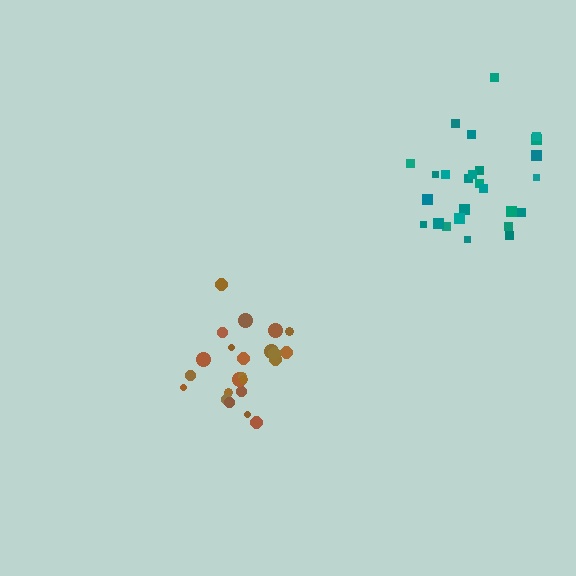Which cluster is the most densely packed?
Brown.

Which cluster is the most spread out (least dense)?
Teal.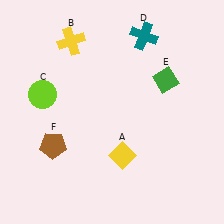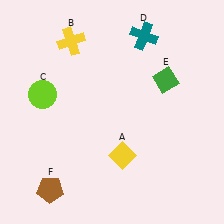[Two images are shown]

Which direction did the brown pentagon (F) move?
The brown pentagon (F) moved down.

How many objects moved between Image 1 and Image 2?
1 object moved between the two images.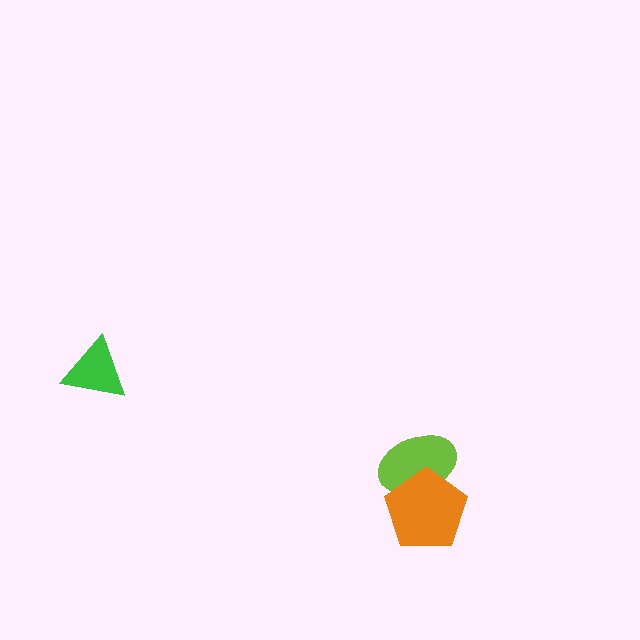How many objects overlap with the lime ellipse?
1 object overlaps with the lime ellipse.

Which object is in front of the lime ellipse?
The orange pentagon is in front of the lime ellipse.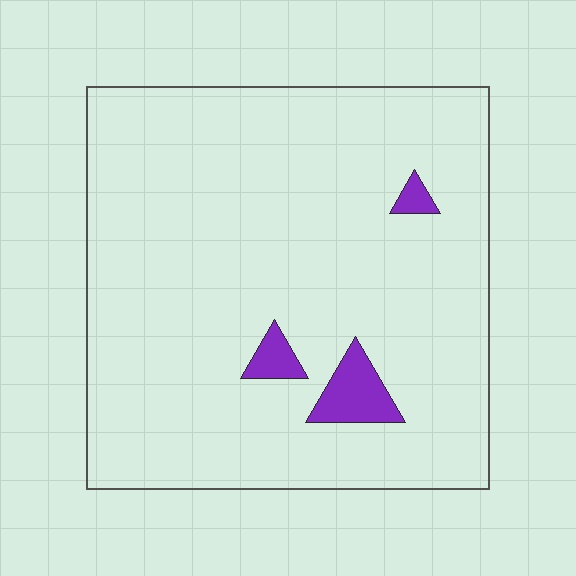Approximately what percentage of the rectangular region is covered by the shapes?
Approximately 5%.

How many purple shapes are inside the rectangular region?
3.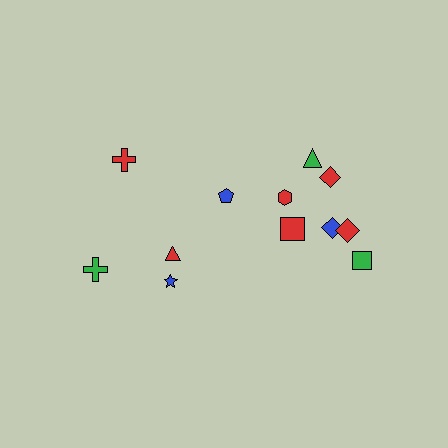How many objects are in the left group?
There are 4 objects.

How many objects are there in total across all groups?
There are 12 objects.